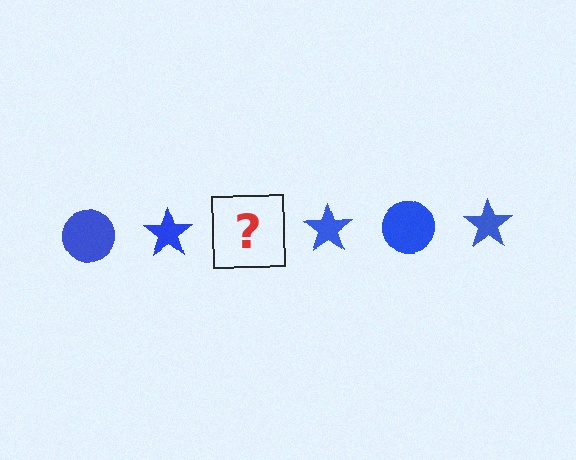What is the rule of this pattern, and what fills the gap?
The rule is that the pattern cycles through circle, star shapes in blue. The gap should be filled with a blue circle.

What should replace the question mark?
The question mark should be replaced with a blue circle.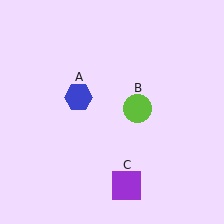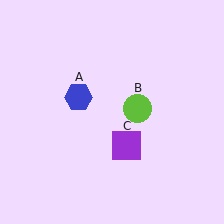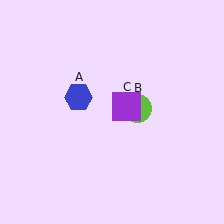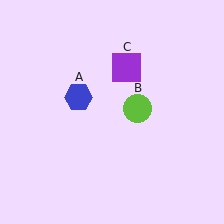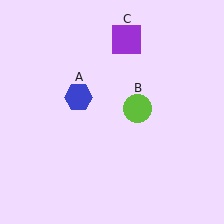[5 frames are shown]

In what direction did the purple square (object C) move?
The purple square (object C) moved up.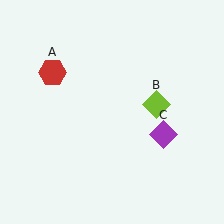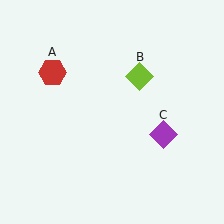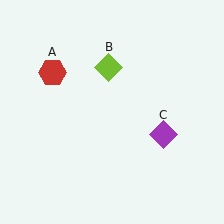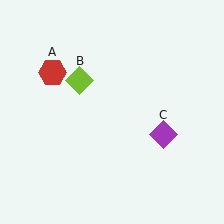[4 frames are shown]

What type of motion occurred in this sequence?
The lime diamond (object B) rotated counterclockwise around the center of the scene.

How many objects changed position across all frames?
1 object changed position: lime diamond (object B).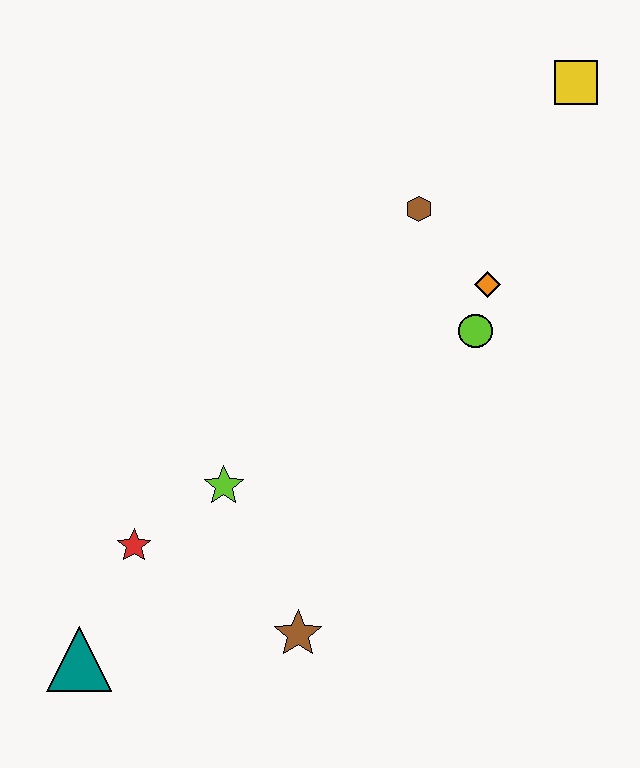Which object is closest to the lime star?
The red star is closest to the lime star.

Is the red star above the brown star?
Yes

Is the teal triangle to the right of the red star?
No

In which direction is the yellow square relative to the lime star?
The yellow square is above the lime star.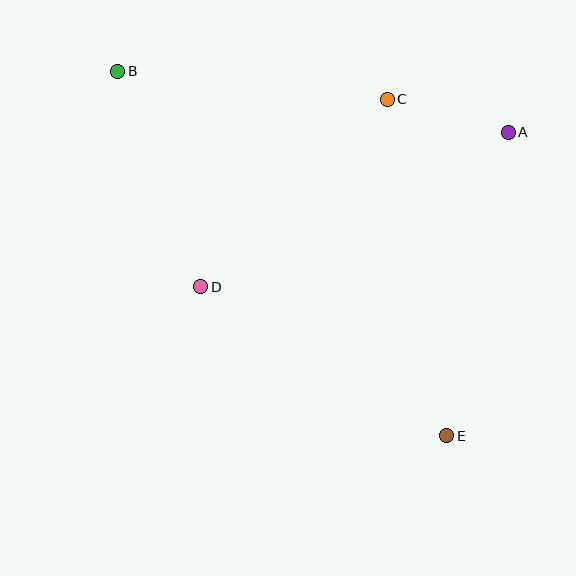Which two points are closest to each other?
Points A and C are closest to each other.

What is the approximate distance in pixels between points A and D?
The distance between A and D is approximately 344 pixels.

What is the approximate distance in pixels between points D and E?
The distance between D and E is approximately 288 pixels.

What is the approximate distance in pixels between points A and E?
The distance between A and E is approximately 310 pixels.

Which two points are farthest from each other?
Points B and E are farthest from each other.